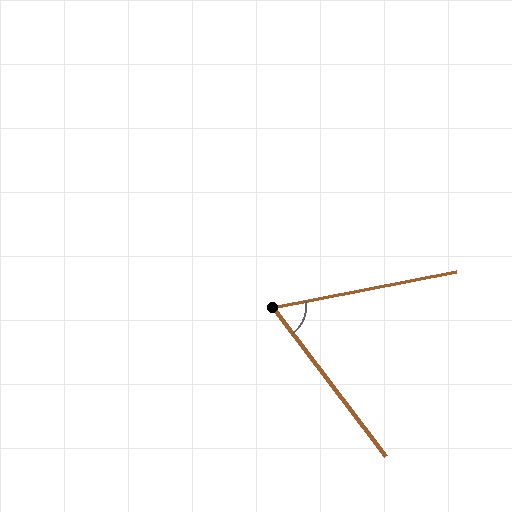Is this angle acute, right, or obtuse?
It is acute.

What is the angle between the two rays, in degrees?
Approximately 64 degrees.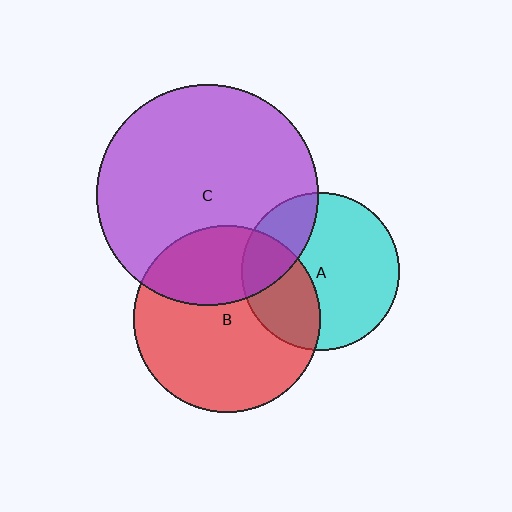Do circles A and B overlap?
Yes.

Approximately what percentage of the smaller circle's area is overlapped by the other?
Approximately 35%.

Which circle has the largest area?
Circle C (purple).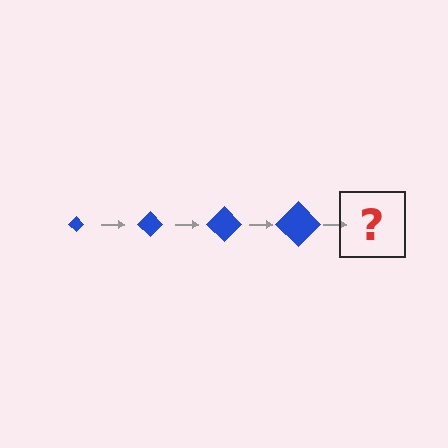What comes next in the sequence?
The next element should be a blue diamond, larger than the previous one.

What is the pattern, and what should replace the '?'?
The pattern is that the diamond gets progressively larger each step. The '?' should be a blue diamond, larger than the previous one.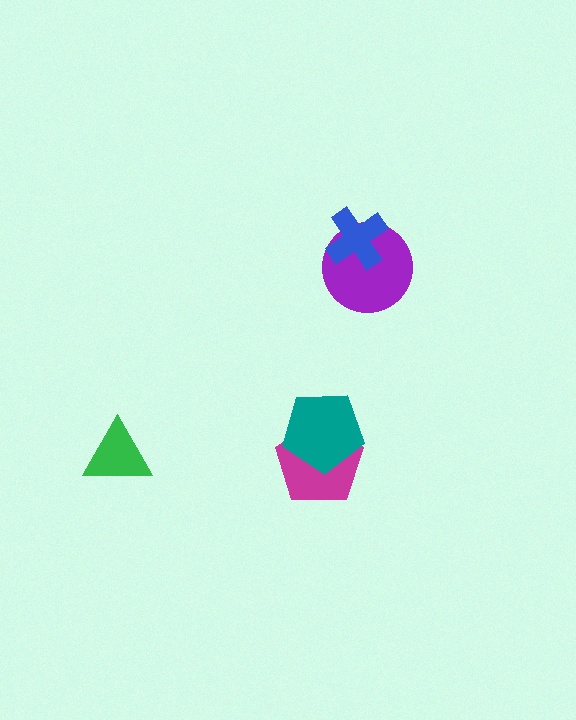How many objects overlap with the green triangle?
0 objects overlap with the green triangle.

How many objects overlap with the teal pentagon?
1 object overlaps with the teal pentagon.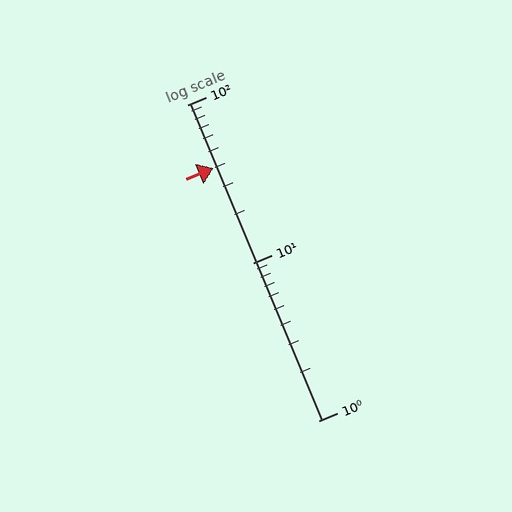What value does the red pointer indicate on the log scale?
The pointer indicates approximately 40.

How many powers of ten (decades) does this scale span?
The scale spans 2 decades, from 1 to 100.